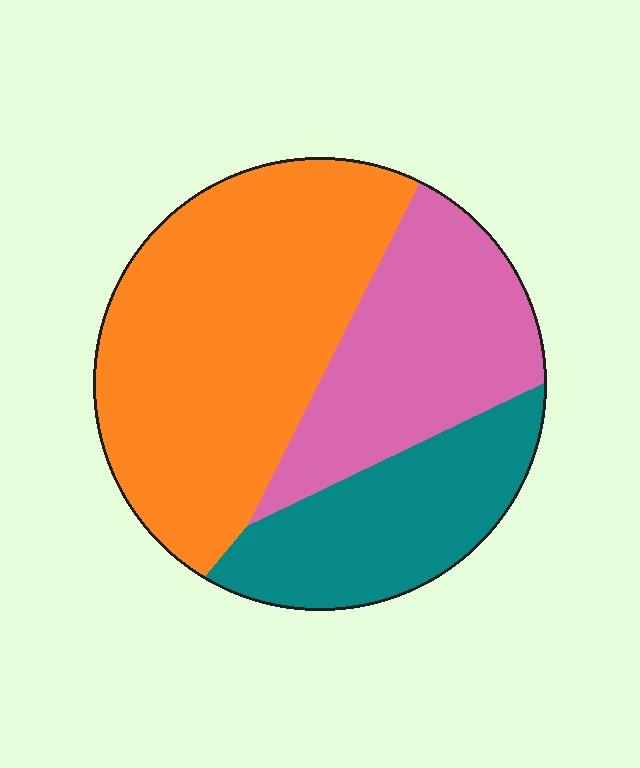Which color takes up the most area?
Orange, at roughly 50%.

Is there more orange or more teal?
Orange.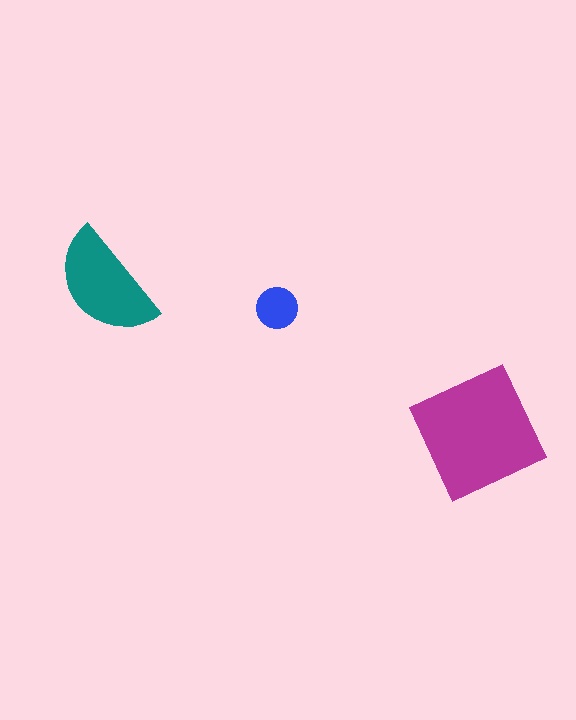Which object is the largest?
The magenta square.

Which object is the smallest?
The blue circle.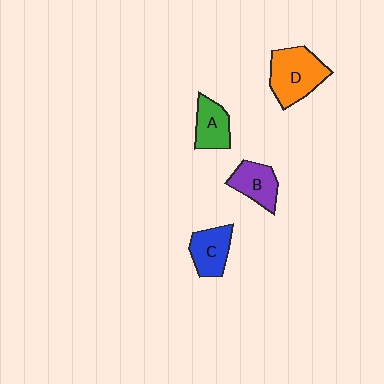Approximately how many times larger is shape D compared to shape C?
Approximately 1.5 times.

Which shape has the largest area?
Shape D (orange).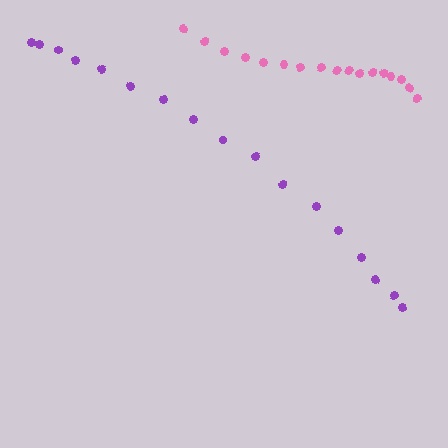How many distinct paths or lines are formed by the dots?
There are 2 distinct paths.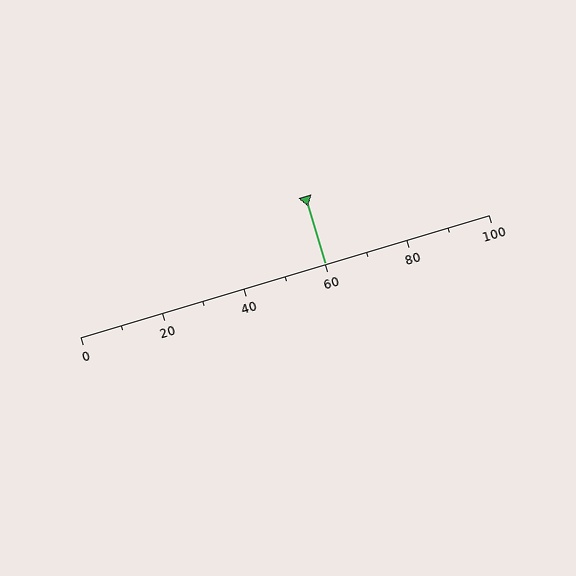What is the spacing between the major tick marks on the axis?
The major ticks are spaced 20 apart.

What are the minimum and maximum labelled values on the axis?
The axis runs from 0 to 100.